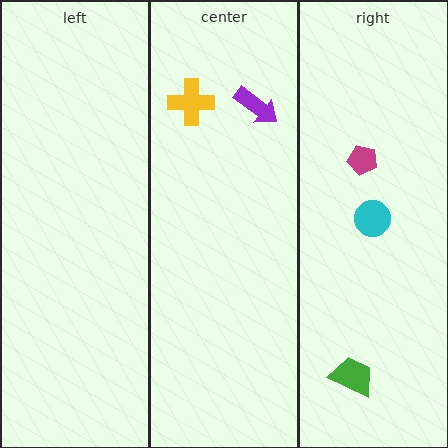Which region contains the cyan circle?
The right region.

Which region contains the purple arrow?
The center region.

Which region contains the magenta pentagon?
The right region.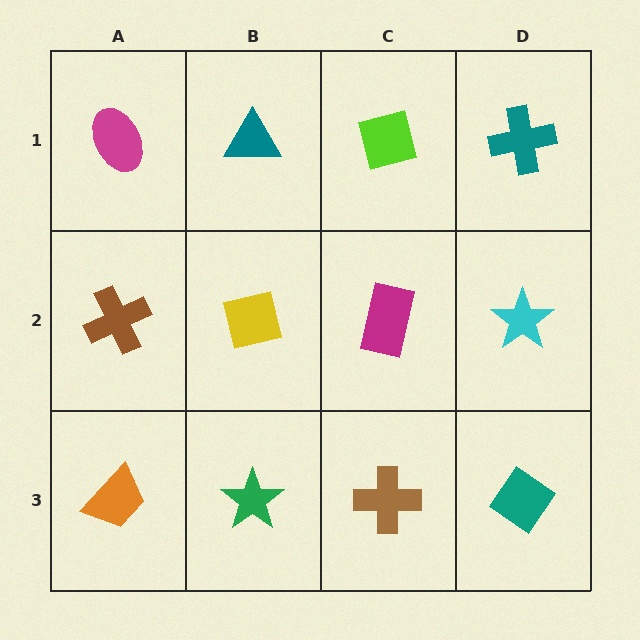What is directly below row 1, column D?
A cyan star.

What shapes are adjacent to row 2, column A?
A magenta ellipse (row 1, column A), an orange trapezoid (row 3, column A), a yellow square (row 2, column B).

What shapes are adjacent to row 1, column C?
A magenta rectangle (row 2, column C), a teal triangle (row 1, column B), a teal cross (row 1, column D).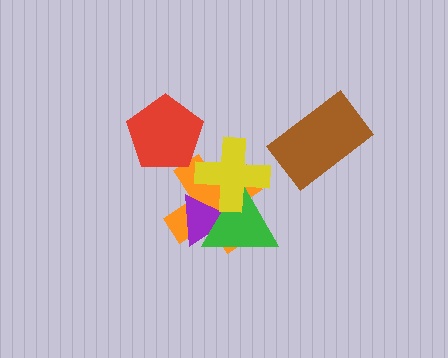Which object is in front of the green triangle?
The yellow cross is in front of the green triangle.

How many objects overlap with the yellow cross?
3 objects overlap with the yellow cross.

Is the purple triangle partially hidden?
Yes, it is partially covered by another shape.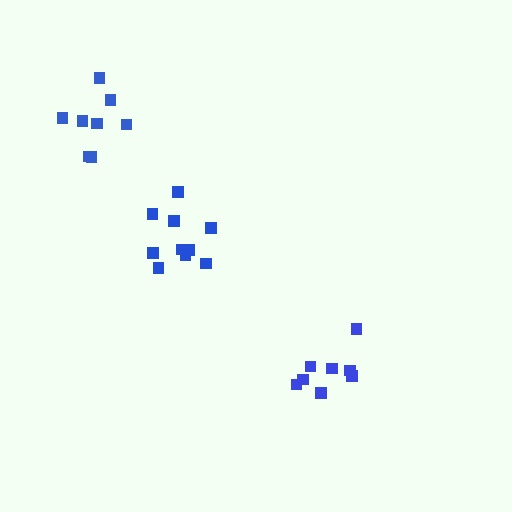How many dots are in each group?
Group 1: 10 dots, Group 2: 8 dots, Group 3: 8 dots (26 total).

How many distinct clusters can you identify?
There are 3 distinct clusters.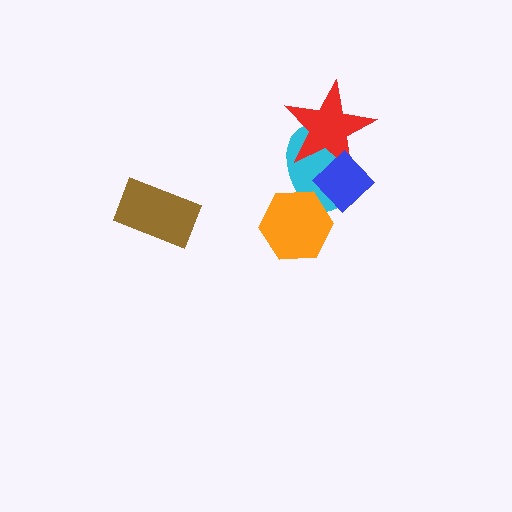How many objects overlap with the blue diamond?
2 objects overlap with the blue diamond.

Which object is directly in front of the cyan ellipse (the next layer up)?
The red star is directly in front of the cyan ellipse.